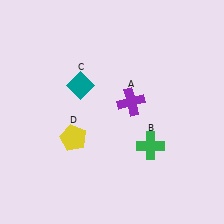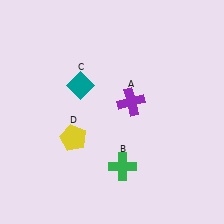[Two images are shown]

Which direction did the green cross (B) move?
The green cross (B) moved left.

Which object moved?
The green cross (B) moved left.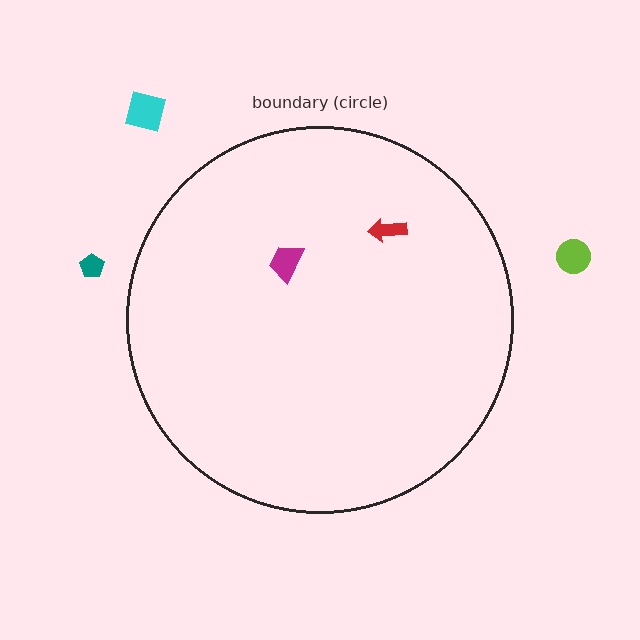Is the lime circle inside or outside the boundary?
Outside.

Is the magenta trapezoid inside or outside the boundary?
Inside.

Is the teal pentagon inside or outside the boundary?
Outside.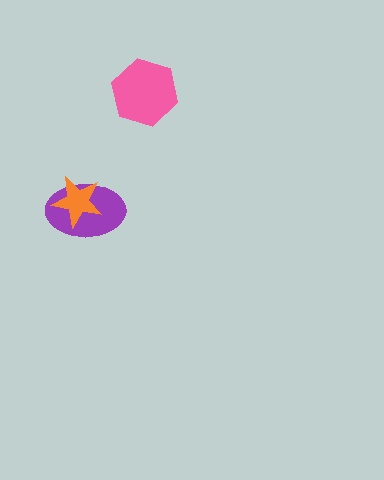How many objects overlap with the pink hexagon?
0 objects overlap with the pink hexagon.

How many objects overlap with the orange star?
1 object overlaps with the orange star.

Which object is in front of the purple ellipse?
The orange star is in front of the purple ellipse.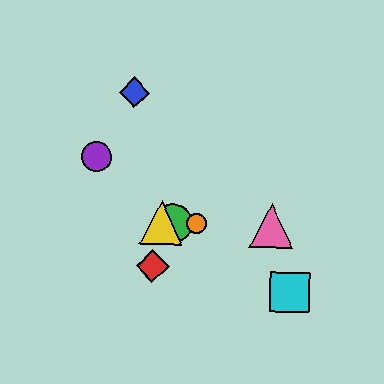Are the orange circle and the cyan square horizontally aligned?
No, the orange circle is at y≈224 and the cyan square is at y≈293.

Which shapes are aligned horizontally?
The green circle, the yellow triangle, the orange circle, the pink triangle are aligned horizontally.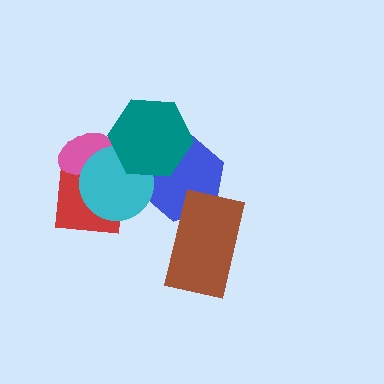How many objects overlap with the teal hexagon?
2 objects overlap with the teal hexagon.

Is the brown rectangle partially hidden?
No, no other shape covers it.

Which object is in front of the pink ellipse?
The cyan circle is in front of the pink ellipse.